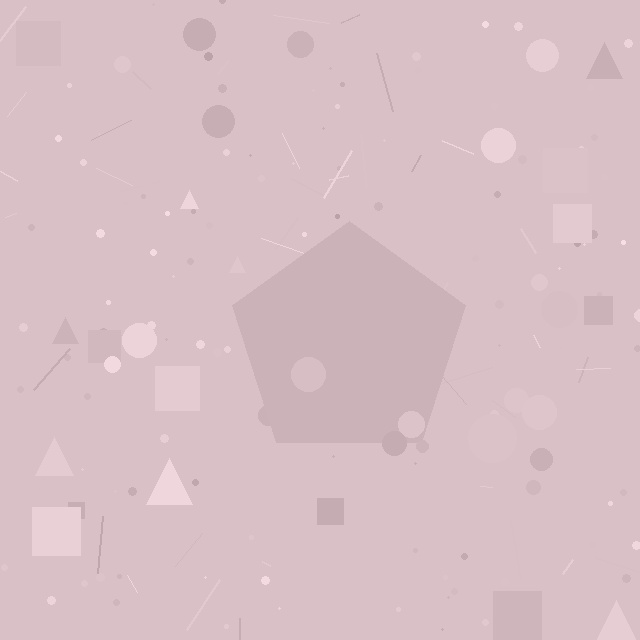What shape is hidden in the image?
A pentagon is hidden in the image.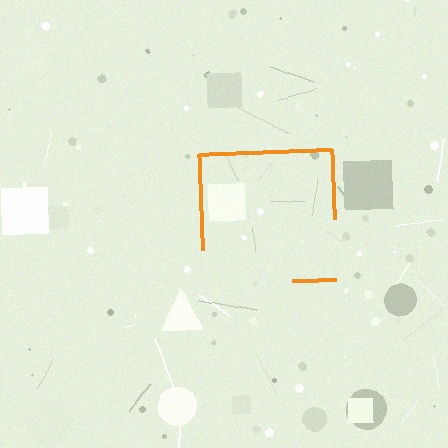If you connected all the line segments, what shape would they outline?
They would outline a square.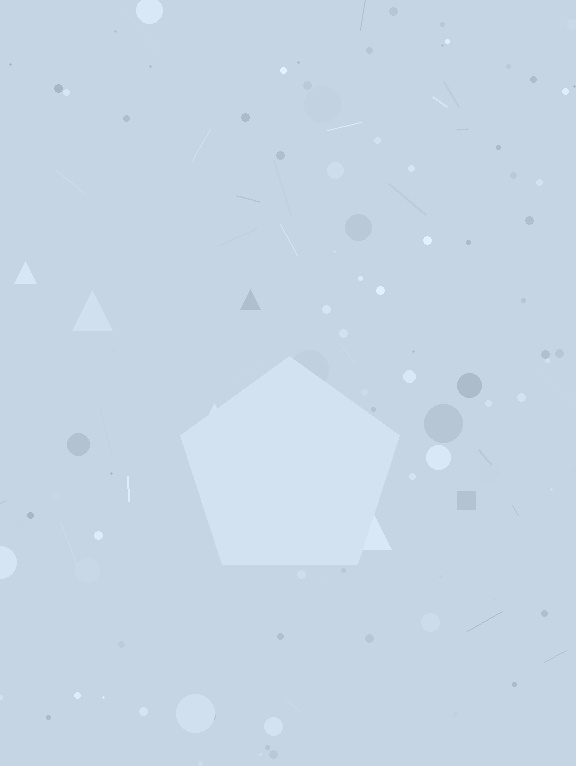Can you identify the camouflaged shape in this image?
The camouflaged shape is a pentagon.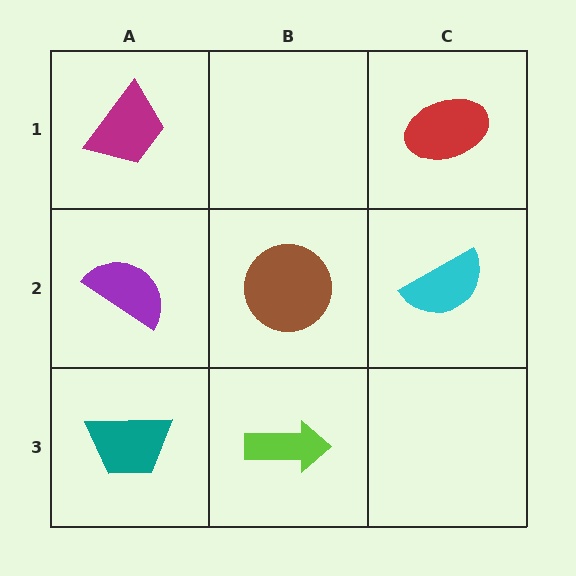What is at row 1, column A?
A magenta trapezoid.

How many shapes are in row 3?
2 shapes.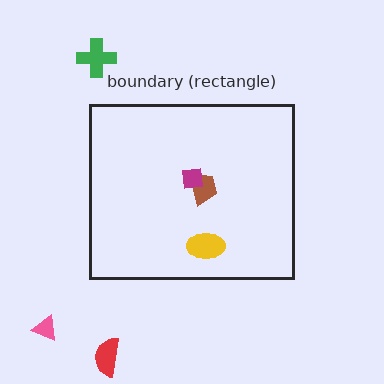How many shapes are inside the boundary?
3 inside, 3 outside.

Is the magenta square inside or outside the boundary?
Inside.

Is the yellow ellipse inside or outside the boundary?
Inside.